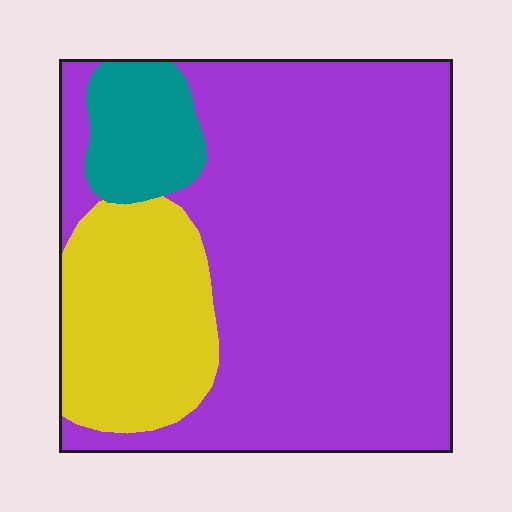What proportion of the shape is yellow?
Yellow takes up about one fifth (1/5) of the shape.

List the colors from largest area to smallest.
From largest to smallest: purple, yellow, teal.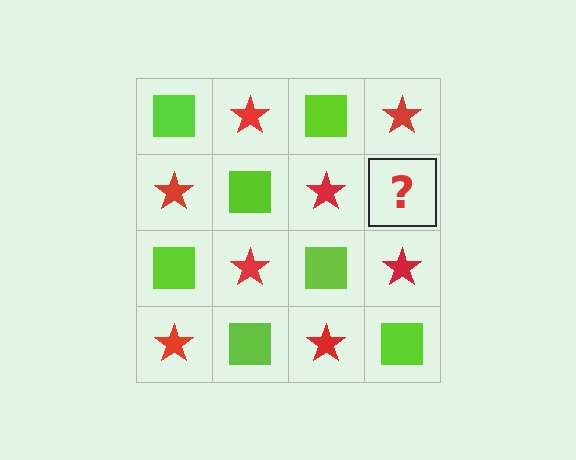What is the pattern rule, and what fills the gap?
The rule is that it alternates lime square and red star in a checkerboard pattern. The gap should be filled with a lime square.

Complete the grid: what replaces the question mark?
The question mark should be replaced with a lime square.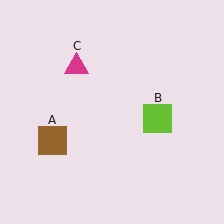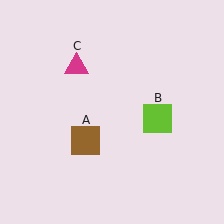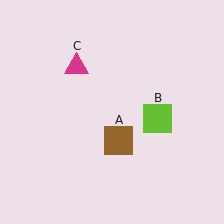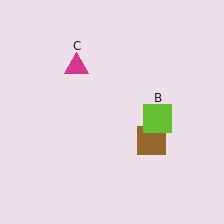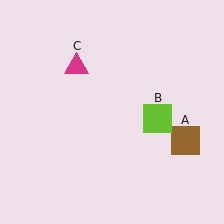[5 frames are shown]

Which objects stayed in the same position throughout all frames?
Lime square (object B) and magenta triangle (object C) remained stationary.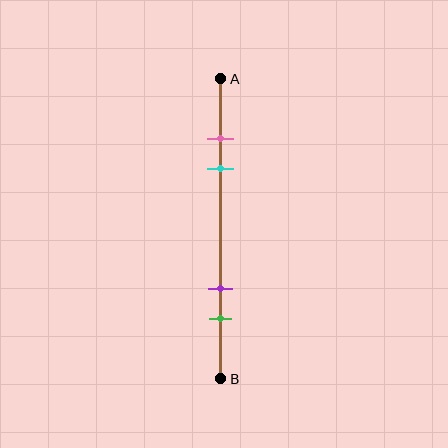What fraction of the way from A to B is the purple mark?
The purple mark is approximately 70% (0.7) of the way from A to B.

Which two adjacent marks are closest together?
The pink and cyan marks are the closest adjacent pair.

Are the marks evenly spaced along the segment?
No, the marks are not evenly spaced.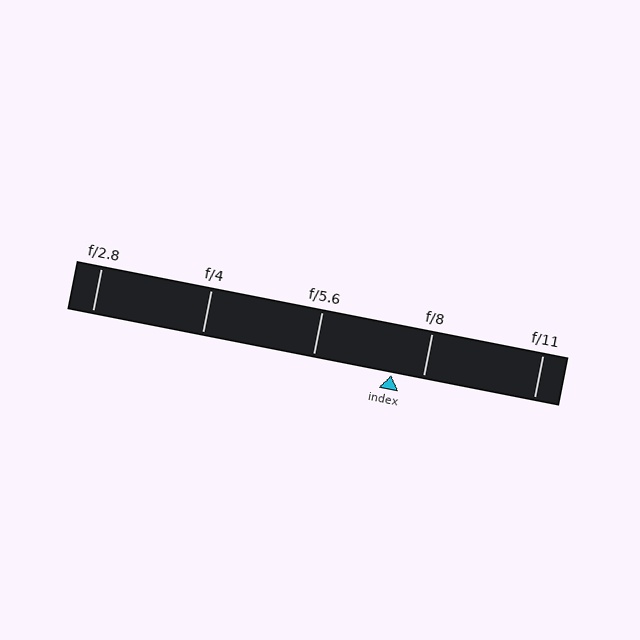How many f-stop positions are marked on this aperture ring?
There are 5 f-stop positions marked.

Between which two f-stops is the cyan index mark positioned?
The index mark is between f/5.6 and f/8.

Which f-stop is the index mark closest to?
The index mark is closest to f/8.